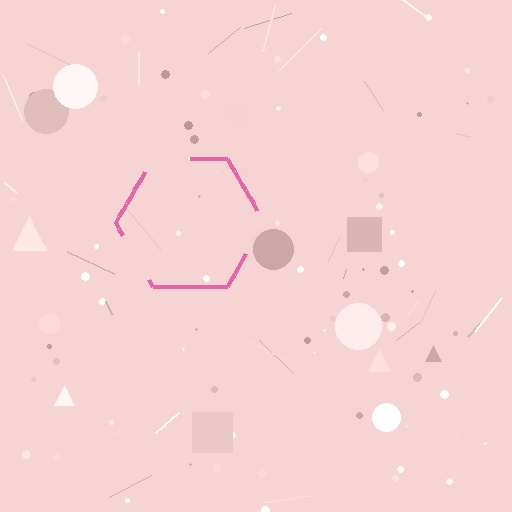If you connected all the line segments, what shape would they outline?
They would outline a hexagon.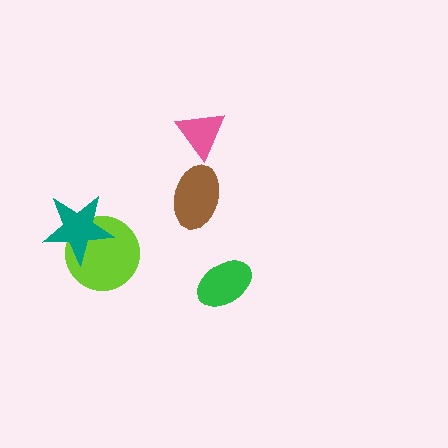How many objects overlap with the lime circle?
1 object overlaps with the lime circle.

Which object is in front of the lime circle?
The teal star is in front of the lime circle.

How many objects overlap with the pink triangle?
0 objects overlap with the pink triangle.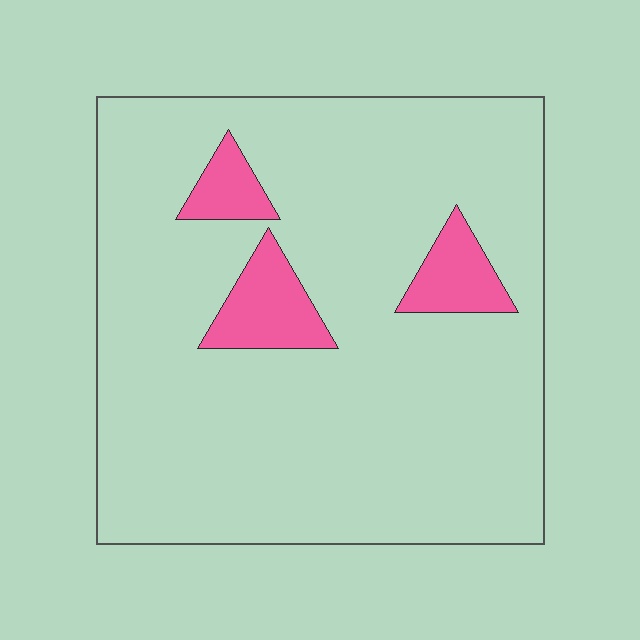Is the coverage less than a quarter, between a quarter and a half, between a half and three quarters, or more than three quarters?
Less than a quarter.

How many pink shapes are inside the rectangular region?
3.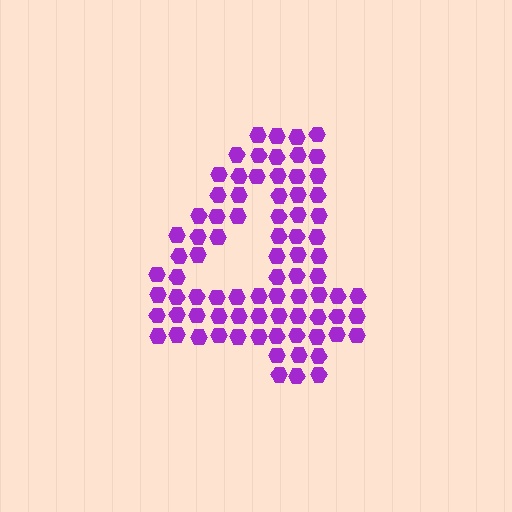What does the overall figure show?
The overall figure shows the digit 4.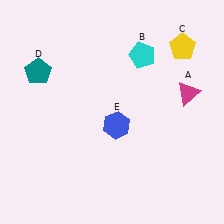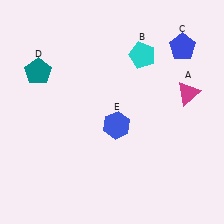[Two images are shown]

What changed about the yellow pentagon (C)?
In Image 1, C is yellow. In Image 2, it changed to blue.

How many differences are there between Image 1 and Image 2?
There is 1 difference between the two images.